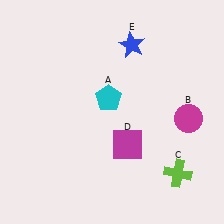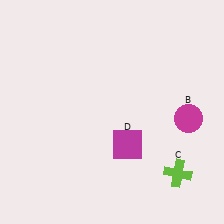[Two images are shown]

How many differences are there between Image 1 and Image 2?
There are 2 differences between the two images.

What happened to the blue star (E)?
The blue star (E) was removed in Image 2. It was in the top-right area of Image 1.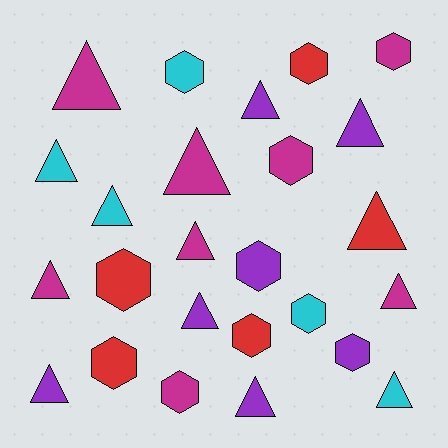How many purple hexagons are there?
There are 2 purple hexagons.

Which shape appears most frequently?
Triangle, with 14 objects.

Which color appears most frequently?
Magenta, with 8 objects.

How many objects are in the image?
There are 25 objects.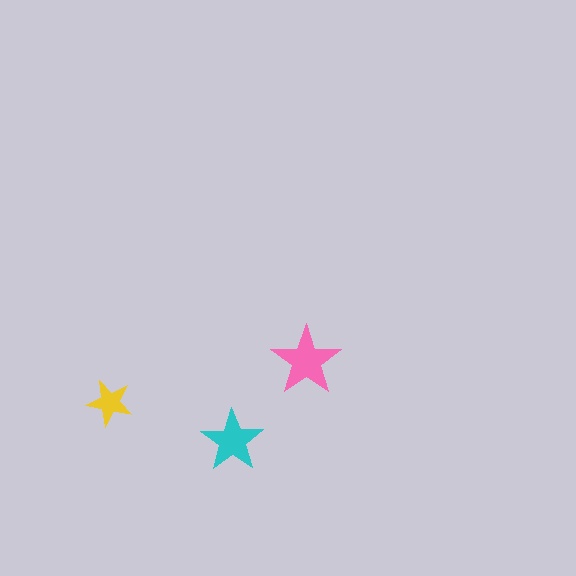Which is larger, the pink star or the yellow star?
The pink one.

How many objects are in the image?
There are 3 objects in the image.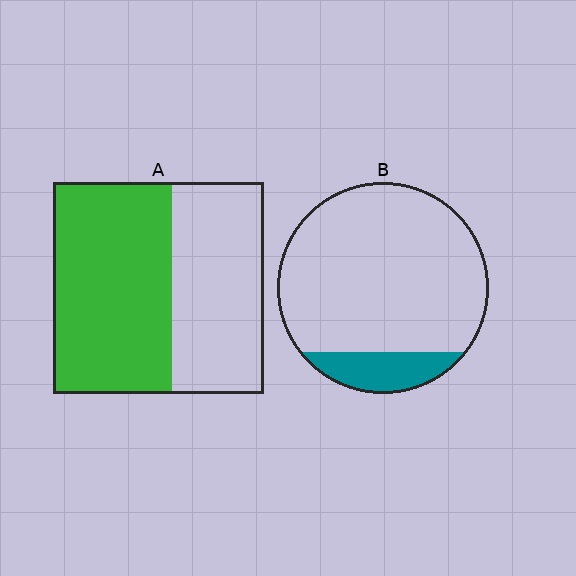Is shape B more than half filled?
No.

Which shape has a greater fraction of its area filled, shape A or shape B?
Shape A.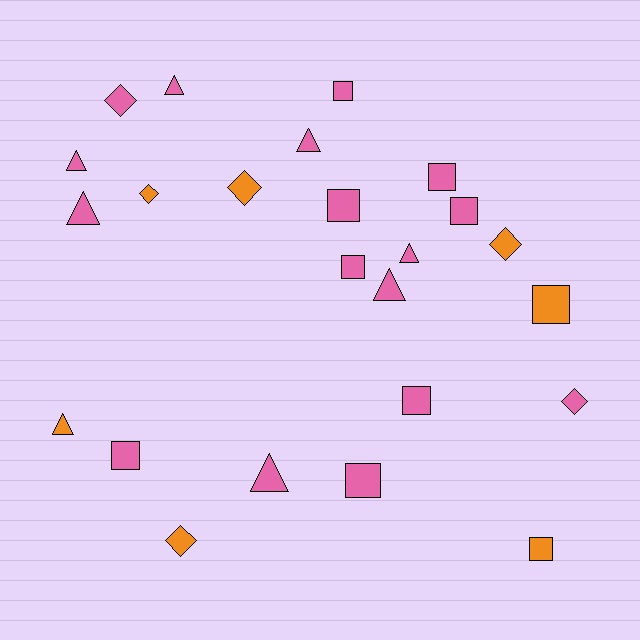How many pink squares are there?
There are 8 pink squares.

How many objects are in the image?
There are 24 objects.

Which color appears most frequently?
Pink, with 17 objects.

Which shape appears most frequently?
Square, with 10 objects.